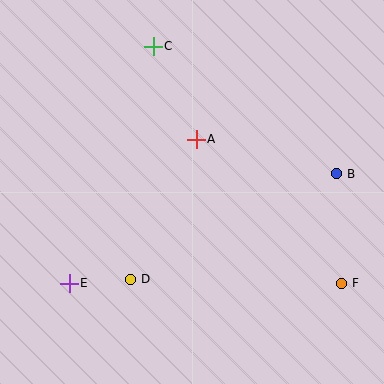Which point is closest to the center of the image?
Point A at (196, 139) is closest to the center.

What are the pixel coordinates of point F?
Point F is at (341, 283).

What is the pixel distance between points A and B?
The distance between A and B is 144 pixels.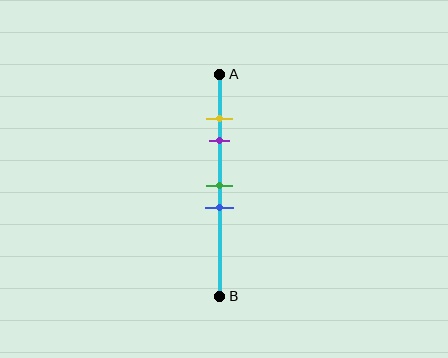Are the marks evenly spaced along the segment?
No, the marks are not evenly spaced.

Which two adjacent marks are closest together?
The yellow and purple marks are the closest adjacent pair.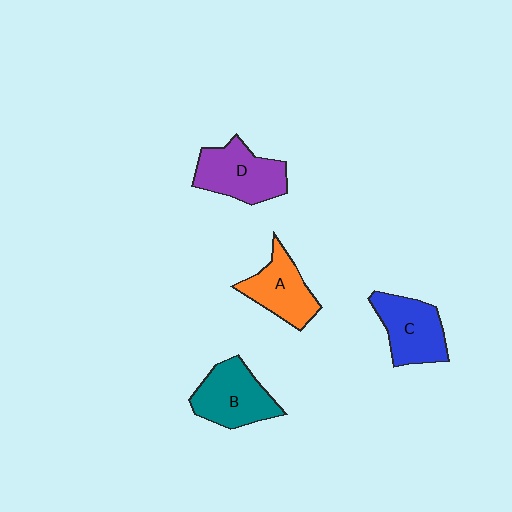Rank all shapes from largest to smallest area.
From largest to smallest: D (purple), B (teal), C (blue), A (orange).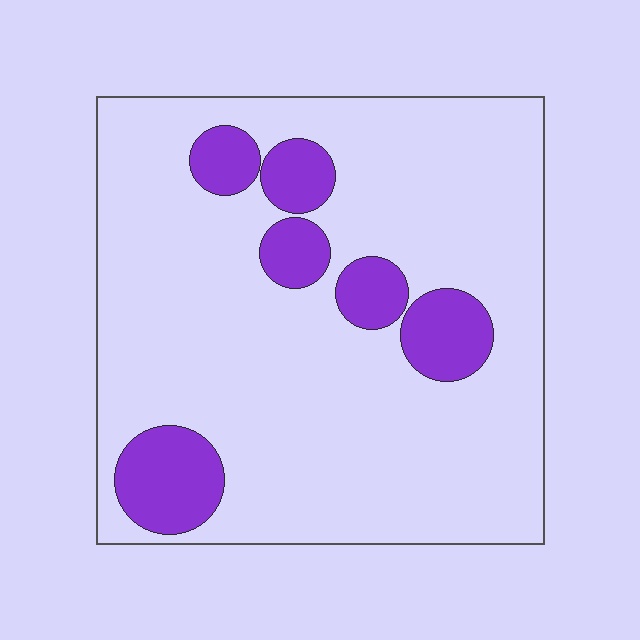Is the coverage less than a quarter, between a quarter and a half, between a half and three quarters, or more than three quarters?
Less than a quarter.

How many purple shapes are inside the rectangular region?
6.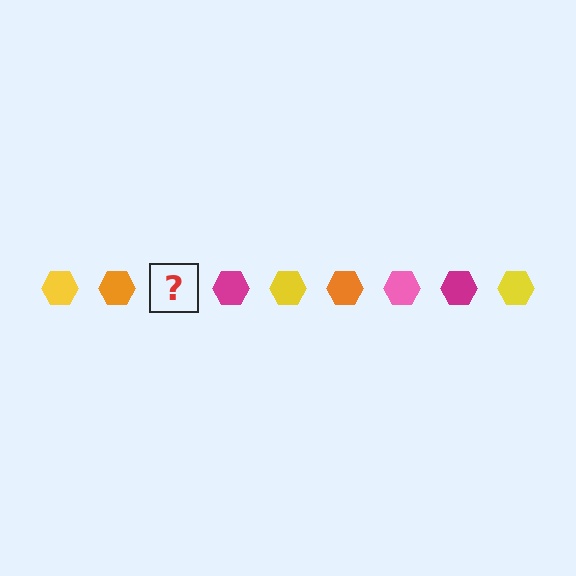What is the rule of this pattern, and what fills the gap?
The rule is that the pattern cycles through yellow, orange, pink, magenta hexagons. The gap should be filled with a pink hexagon.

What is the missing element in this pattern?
The missing element is a pink hexagon.